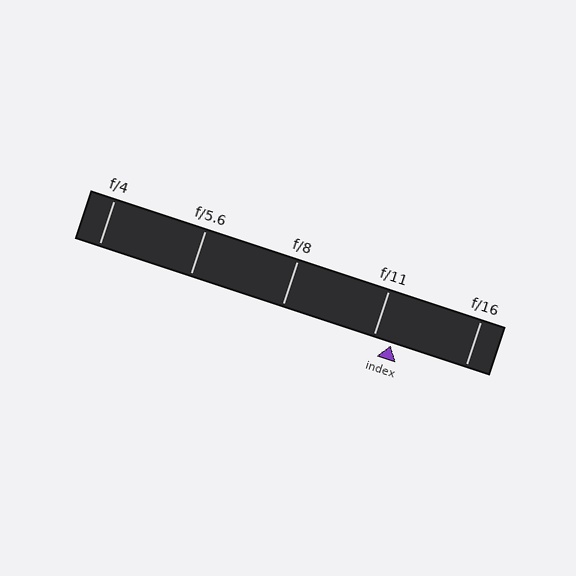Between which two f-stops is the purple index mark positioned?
The index mark is between f/11 and f/16.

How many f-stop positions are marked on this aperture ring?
There are 5 f-stop positions marked.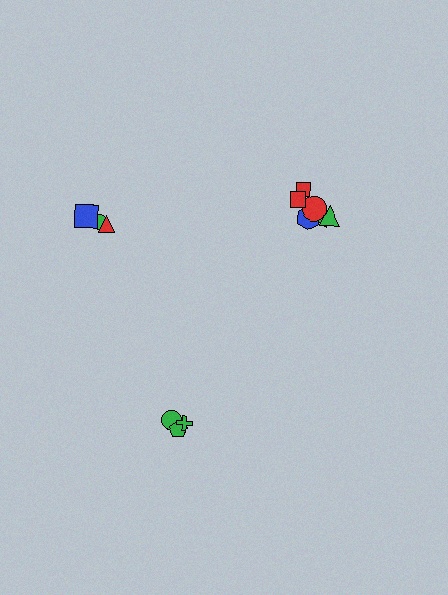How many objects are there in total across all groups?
There are 12 objects.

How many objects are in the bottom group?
There are 3 objects.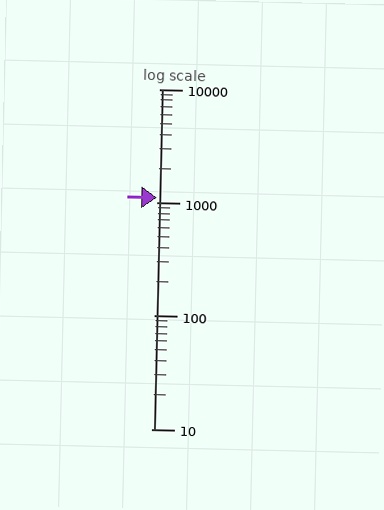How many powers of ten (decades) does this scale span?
The scale spans 3 decades, from 10 to 10000.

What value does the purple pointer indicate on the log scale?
The pointer indicates approximately 1100.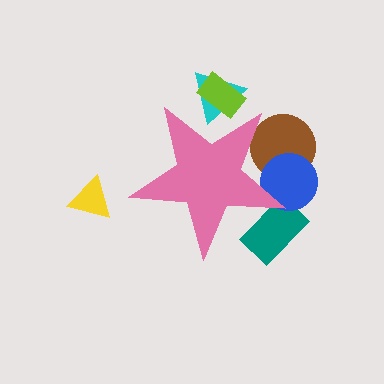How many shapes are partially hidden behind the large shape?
5 shapes are partially hidden.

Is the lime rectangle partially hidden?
Yes, the lime rectangle is partially hidden behind the pink star.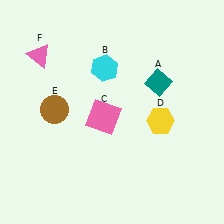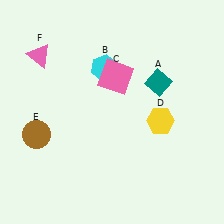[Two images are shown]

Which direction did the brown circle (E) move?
The brown circle (E) moved down.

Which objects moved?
The objects that moved are: the pink square (C), the brown circle (E).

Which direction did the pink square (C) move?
The pink square (C) moved up.